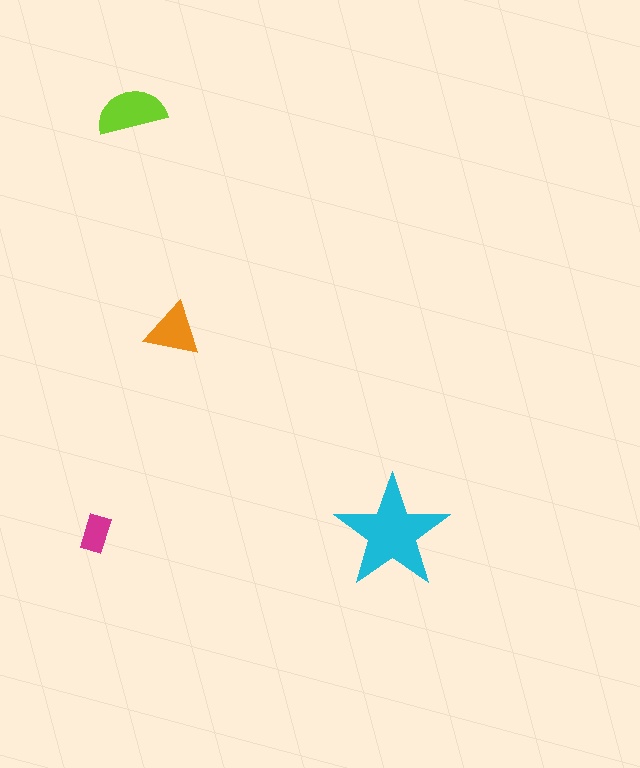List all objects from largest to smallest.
The cyan star, the lime semicircle, the orange triangle, the magenta rectangle.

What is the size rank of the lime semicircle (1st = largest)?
2nd.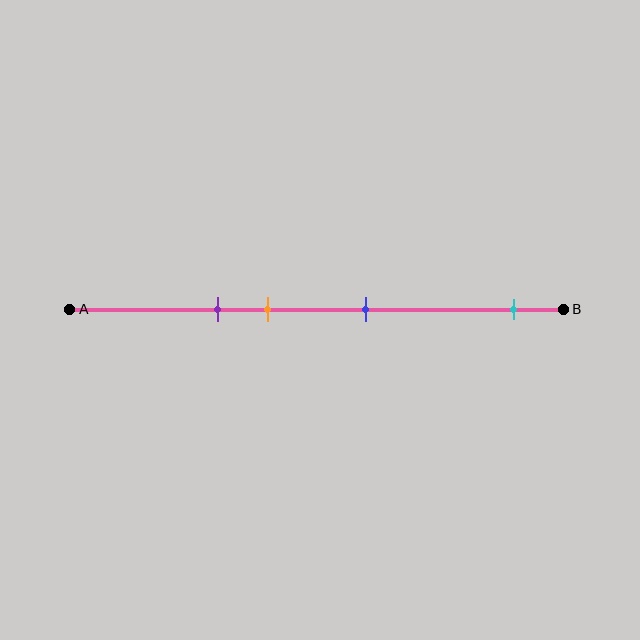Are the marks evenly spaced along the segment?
No, the marks are not evenly spaced.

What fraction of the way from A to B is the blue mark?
The blue mark is approximately 60% (0.6) of the way from A to B.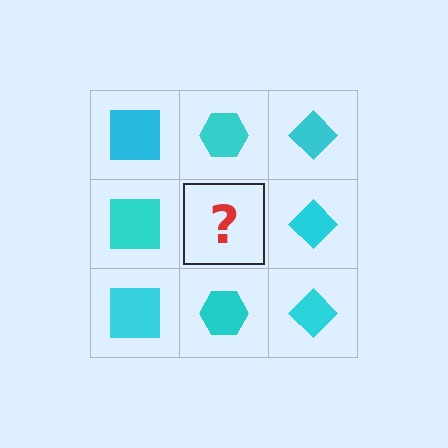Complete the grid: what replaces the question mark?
The question mark should be replaced with a cyan hexagon.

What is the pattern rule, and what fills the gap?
The rule is that each column has a consistent shape. The gap should be filled with a cyan hexagon.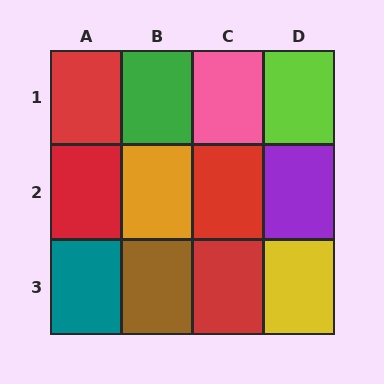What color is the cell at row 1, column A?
Red.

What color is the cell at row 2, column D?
Purple.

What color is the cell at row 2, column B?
Orange.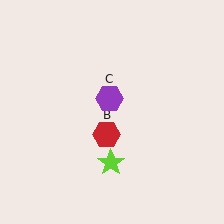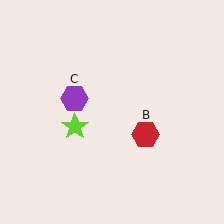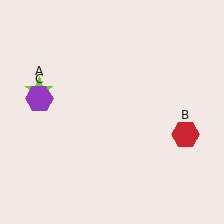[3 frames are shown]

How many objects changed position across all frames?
3 objects changed position: lime star (object A), red hexagon (object B), purple hexagon (object C).